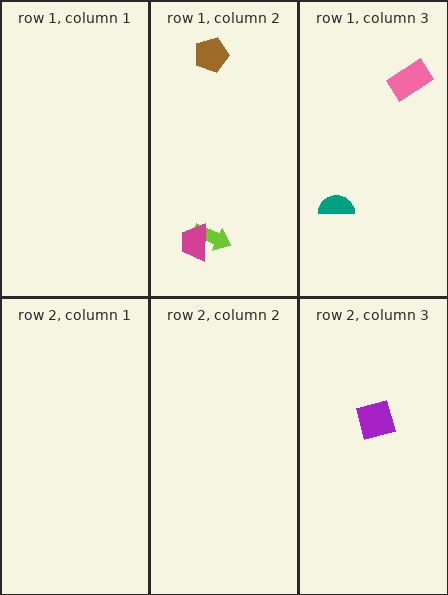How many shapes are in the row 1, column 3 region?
2.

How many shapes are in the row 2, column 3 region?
1.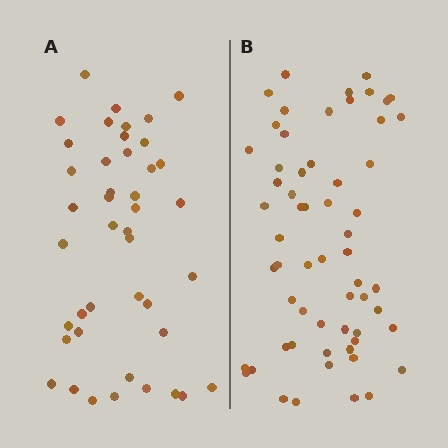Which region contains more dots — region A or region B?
Region B (the right region) has more dots.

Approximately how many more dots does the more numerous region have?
Region B has approximately 15 more dots than region A.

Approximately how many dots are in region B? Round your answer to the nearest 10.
About 60 dots.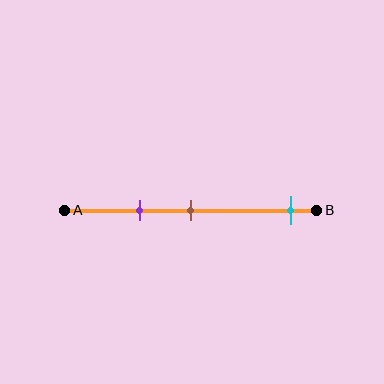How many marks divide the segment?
There are 3 marks dividing the segment.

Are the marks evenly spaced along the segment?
No, the marks are not evenly spaced.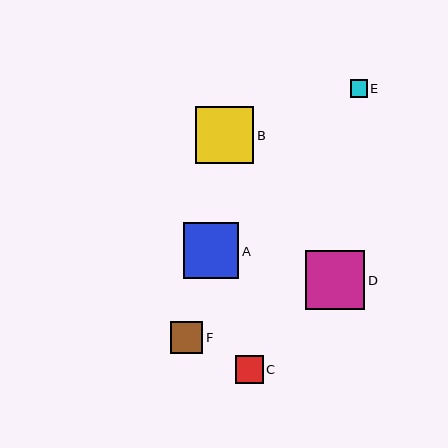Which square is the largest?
Square D is the largest with a size of approximately 59 pixels.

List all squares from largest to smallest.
From largest to smallest: D, B, A, F, C, E.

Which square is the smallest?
Square E is the smallest with a size of approximately 17 pixels.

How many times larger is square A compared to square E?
Square A is approximately 3.2 times the size of square E.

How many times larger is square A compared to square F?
Square A is approximately 1.7 times the size of square F.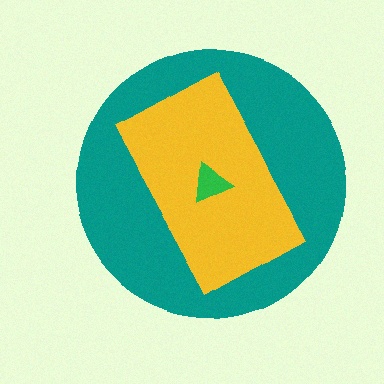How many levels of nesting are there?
3.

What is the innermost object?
The green triangle.